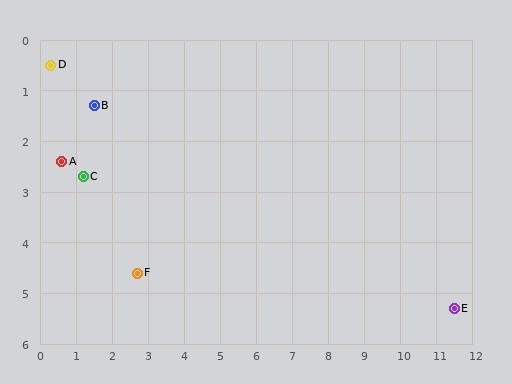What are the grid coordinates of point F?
Point F is at approximately (2.7, 4.6).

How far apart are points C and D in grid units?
Points C and D are about 2.4 grid units apart.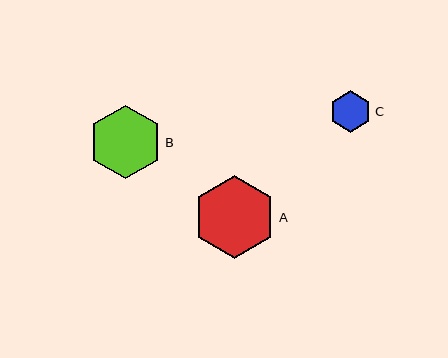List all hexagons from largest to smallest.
From largest to smallest: A, B, C.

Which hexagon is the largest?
Hexagon A is the largest with a size of approximately 83 pixels.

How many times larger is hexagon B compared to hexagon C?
Hexagon B is approximately 1.8 times the size of hexagon C.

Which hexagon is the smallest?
Hexagon C is the smallest with a size of approximately 42 pixels.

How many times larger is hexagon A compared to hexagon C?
Hexagon A is approximately 2.0 times the size of hexagon C.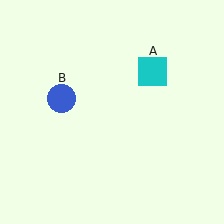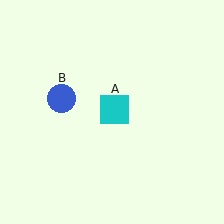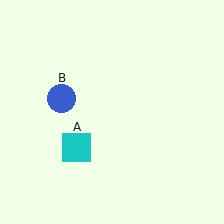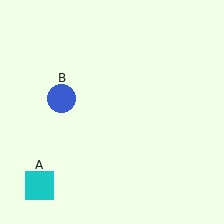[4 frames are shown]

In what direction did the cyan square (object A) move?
The cyan square (object A) moved down and to the left.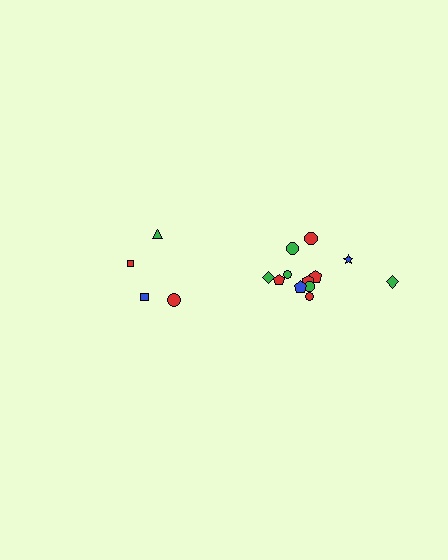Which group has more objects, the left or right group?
The right group.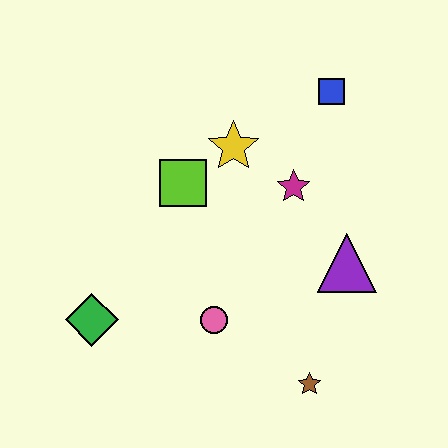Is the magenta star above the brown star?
Yes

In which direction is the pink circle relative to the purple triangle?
The pink circle is to the left of the purple triangle.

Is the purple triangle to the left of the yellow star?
No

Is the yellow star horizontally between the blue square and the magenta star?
No